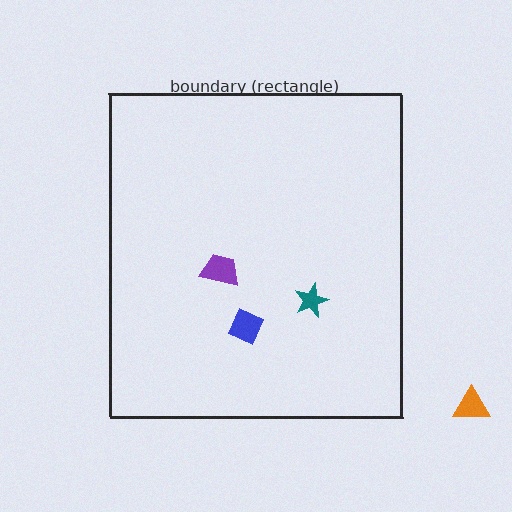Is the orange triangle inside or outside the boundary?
Outside.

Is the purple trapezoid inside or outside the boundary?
Inside.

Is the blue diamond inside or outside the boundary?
Inside.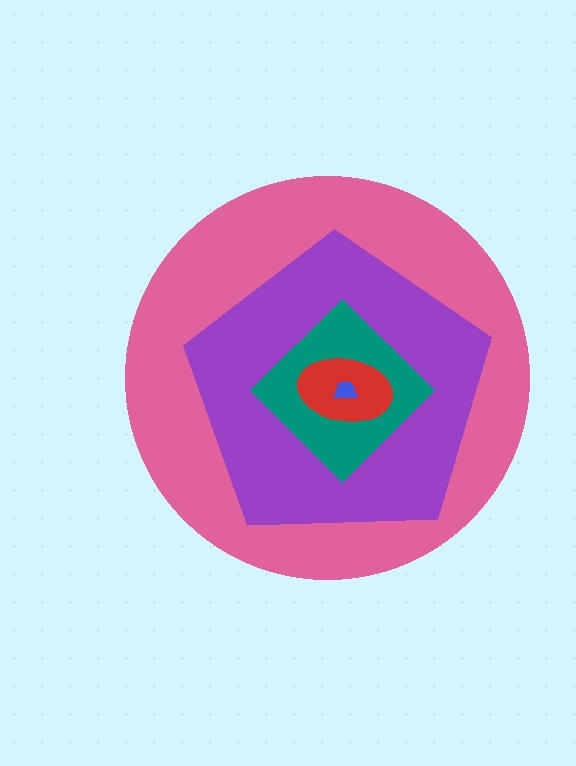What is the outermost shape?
The pink circle.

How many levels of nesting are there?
5.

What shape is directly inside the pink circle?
The purple pentagon.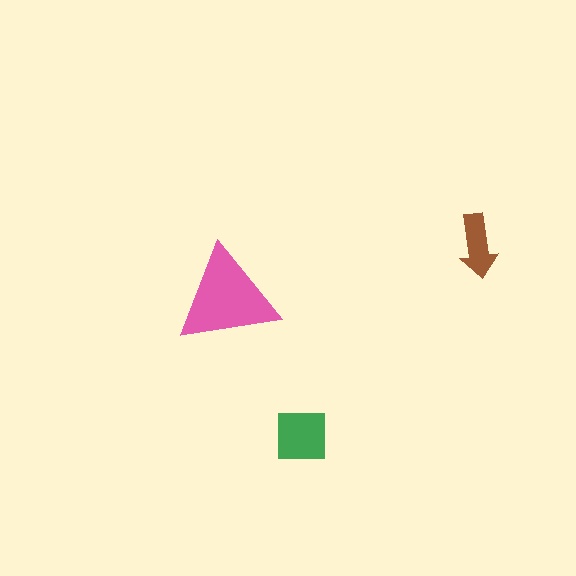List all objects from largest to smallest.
The pink triangle, the green square, the brown arrow.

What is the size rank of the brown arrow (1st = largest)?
3rd.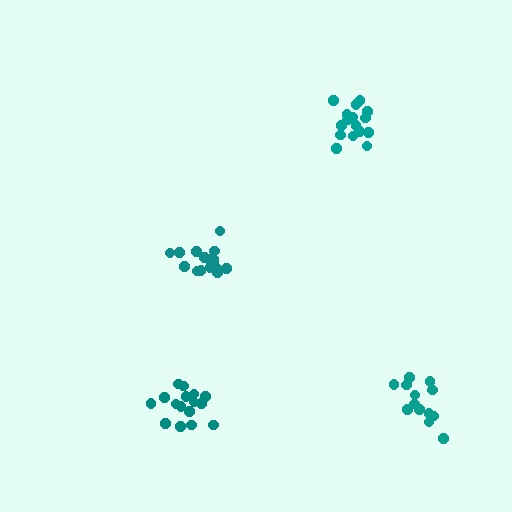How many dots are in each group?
Group 1: 14 dots, Group 2: 16 dots, Group 3: 16 dots, Group 4: 16 dots (62 total).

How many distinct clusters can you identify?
There are 4 distinct clusters.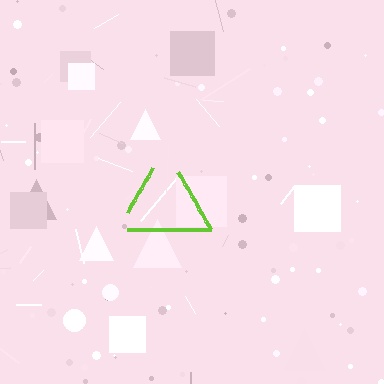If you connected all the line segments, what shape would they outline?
They would outline a triangle.